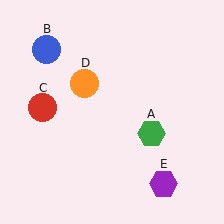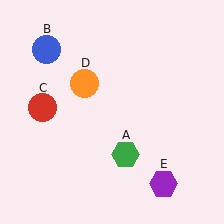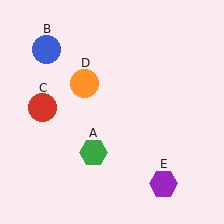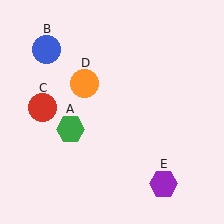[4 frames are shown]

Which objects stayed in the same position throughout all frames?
Blue circle (object B) and red circle (object C) and orange circle (object D) and purple hexagon (object E) remained stationary.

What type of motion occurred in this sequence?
The green hexagon (object A) rotated clockwise around the center of the scene.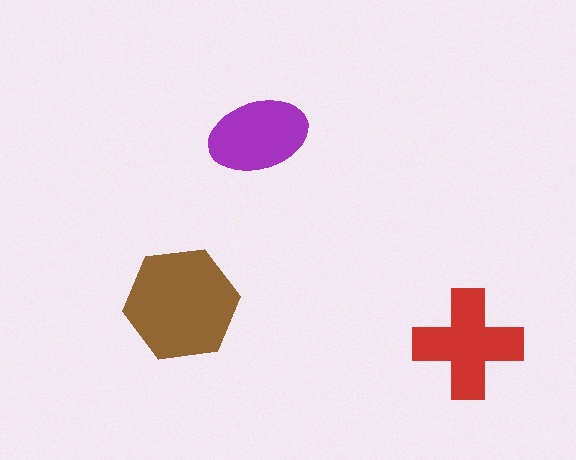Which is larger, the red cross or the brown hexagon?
The brown hexagon.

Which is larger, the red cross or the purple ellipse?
The red cross.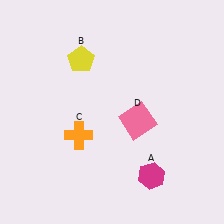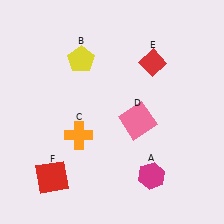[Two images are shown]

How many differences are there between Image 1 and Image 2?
There are 2 differences between the two images.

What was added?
A red diamond (E), a red square (F) were added in Image 2.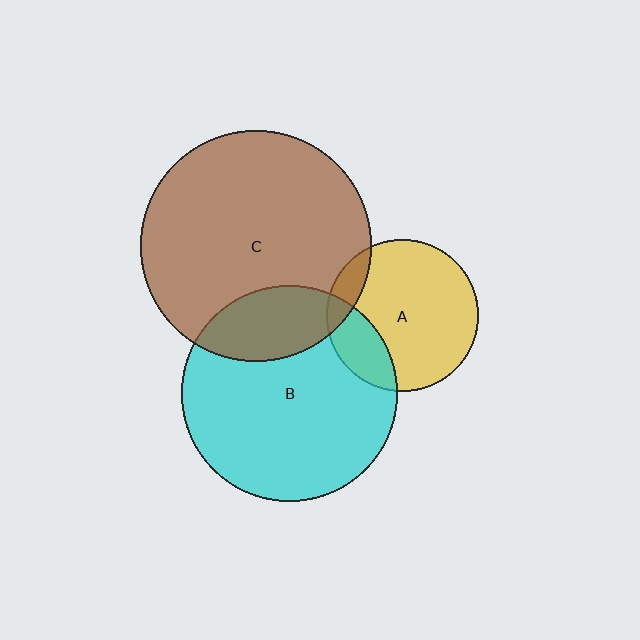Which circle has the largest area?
Circle C (brown).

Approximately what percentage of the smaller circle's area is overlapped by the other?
Approximately 20%.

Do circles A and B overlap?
Yes.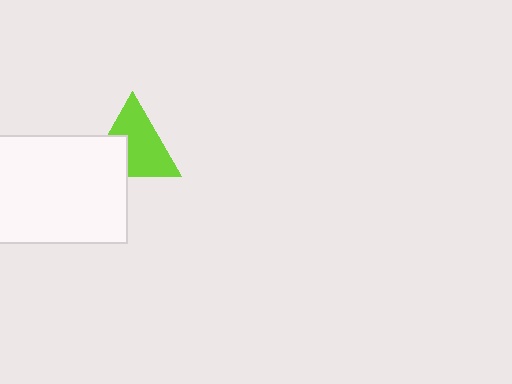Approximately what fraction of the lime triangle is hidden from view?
Roughly 31% of the lime triangle is hidden behind the white rectangle.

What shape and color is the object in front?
The object in front is a white rectangle.